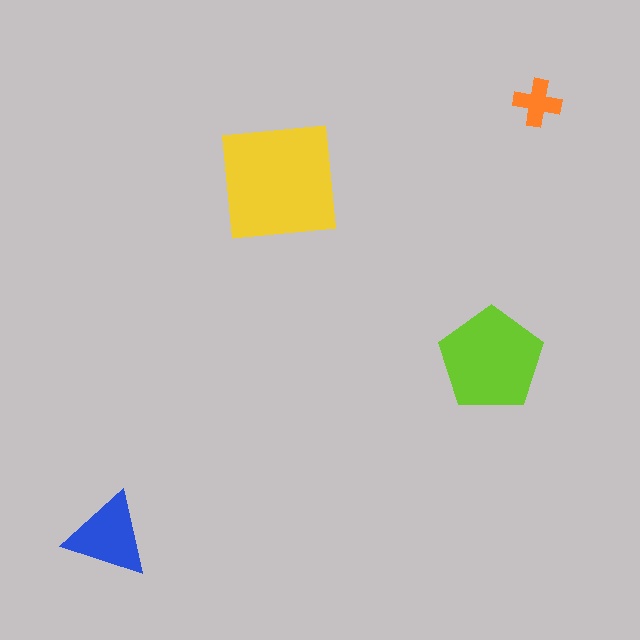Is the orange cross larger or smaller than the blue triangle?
Smaller.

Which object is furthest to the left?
The blue triangle is leftmost.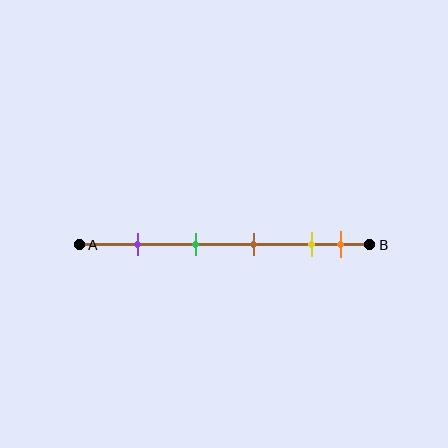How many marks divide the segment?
There are 5 marks dividing the segment.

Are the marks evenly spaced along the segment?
No, the marks are not evenly spaced.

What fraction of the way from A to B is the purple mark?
The purple mark is approximately 20% (0.2) of the way from A to B.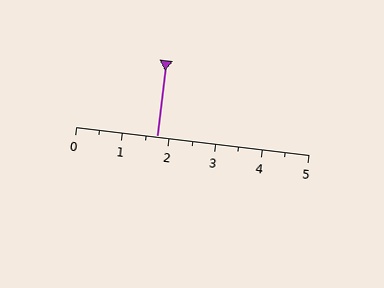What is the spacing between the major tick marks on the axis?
The major ticks are spaced 1 apart.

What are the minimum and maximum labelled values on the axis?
The axis runs from 0 to 5.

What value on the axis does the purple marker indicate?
The marker indicates approximately 1.8.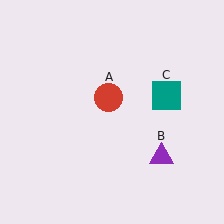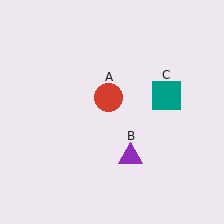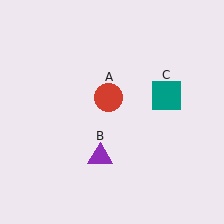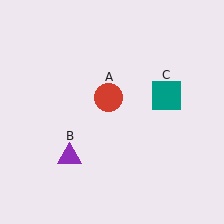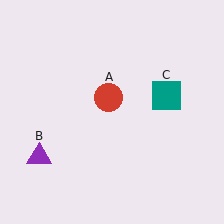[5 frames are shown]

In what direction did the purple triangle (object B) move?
The purple triangle (object B) moved left.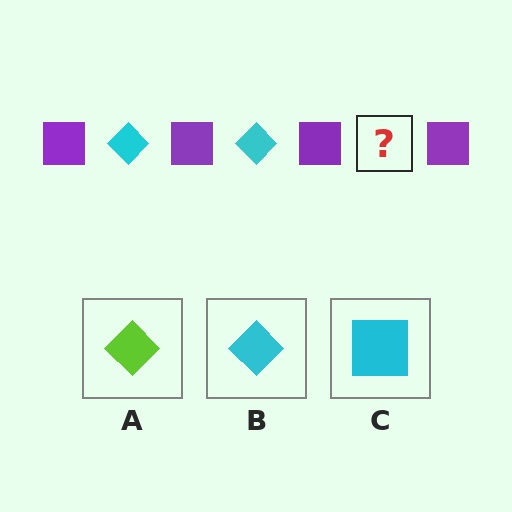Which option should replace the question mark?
Option B.